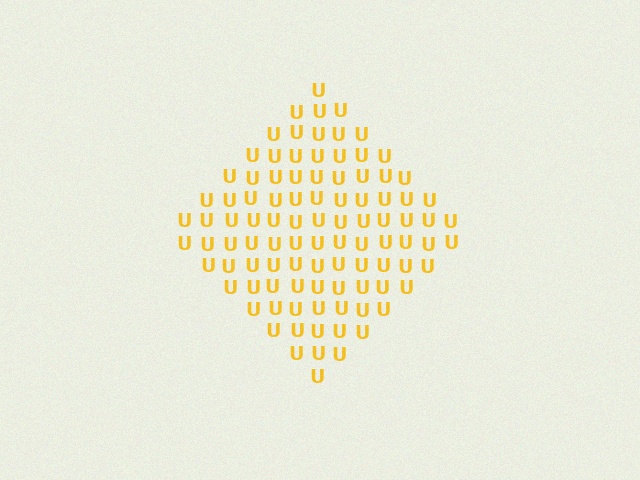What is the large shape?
The large shape is a diamond.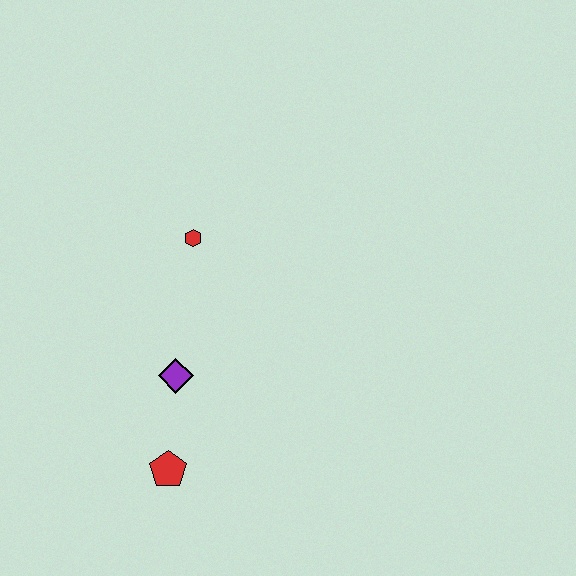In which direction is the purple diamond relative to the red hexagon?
The purple diamond is below the red hexagon.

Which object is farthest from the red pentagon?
The red hexagon is farthest from the red pentagon.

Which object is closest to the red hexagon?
The purple diamond is closest to the red hexagon.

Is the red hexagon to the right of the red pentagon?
Yes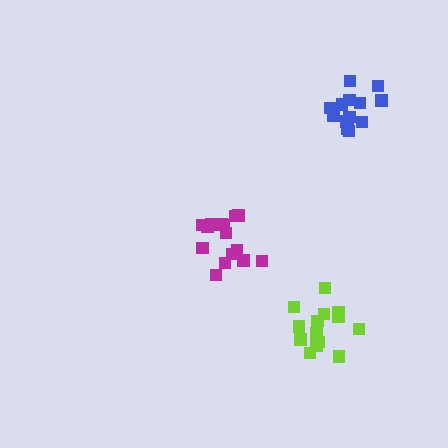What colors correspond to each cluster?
The clusters are colored: lime, blue, magenta.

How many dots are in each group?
Group 1: 15 dots, Group 2: 13 dots, Group 3: 16 dots (44 total).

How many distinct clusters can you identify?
There are 3 distinct clusters.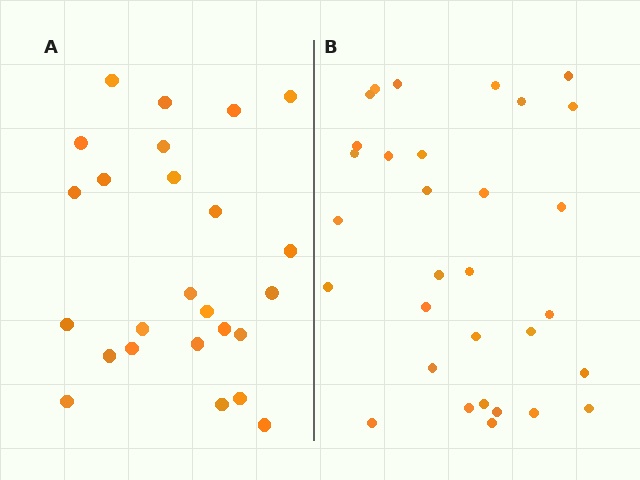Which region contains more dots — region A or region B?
Region B (the right region) has more dots.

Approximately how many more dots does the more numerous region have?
Region B has about 6 more dots than region A.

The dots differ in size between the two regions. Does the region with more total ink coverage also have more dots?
No. Region A has more total ink coverage because its dots are larger, but region B actually contains more individual dots. Total area can be misleading — the number of items is what matters here.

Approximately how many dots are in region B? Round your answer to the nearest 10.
About 30 dots. (The exact count is 31, which rounds to 30.)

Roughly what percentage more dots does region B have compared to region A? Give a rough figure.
About 25% more.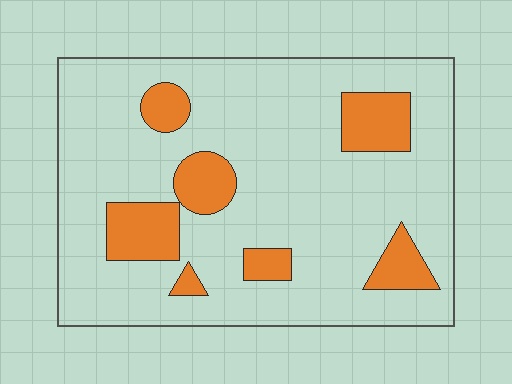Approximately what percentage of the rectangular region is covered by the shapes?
Approximately 20%.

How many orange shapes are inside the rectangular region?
7.